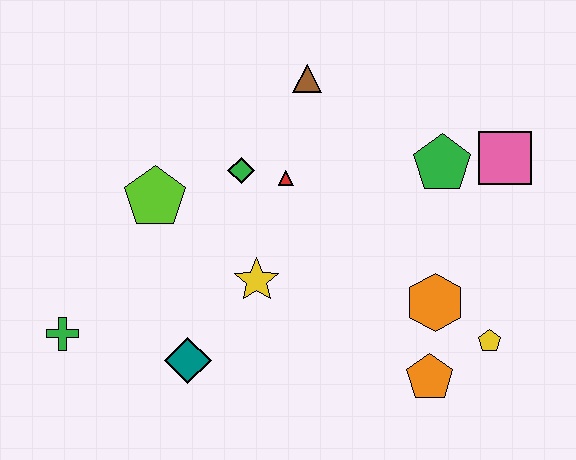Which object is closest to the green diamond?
The red triangle is closest to the green diamond.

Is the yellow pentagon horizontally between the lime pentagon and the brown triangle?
No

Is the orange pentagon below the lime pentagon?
Yes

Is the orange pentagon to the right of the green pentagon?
No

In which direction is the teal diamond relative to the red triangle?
The teal diamond is below the red triangle.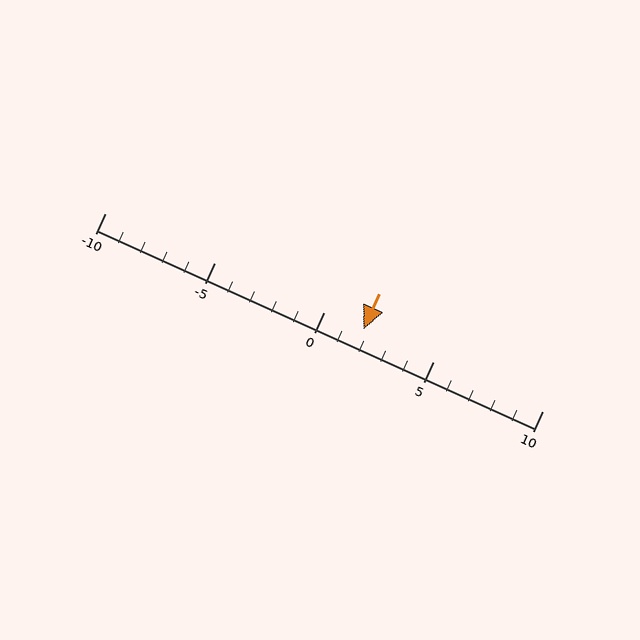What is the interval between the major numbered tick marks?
The major tick marks are spaced 5 units apart.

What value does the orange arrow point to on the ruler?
The orange arrow points to approximately 2.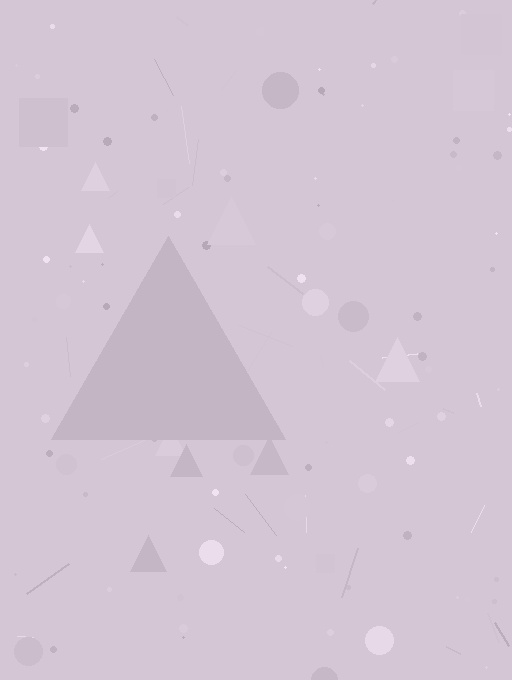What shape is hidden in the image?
A triangle is hidden in the image.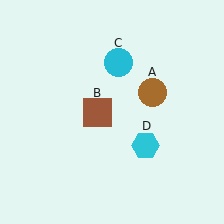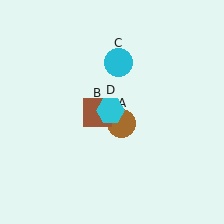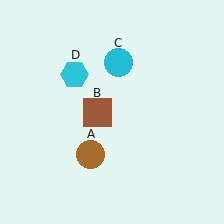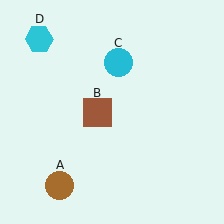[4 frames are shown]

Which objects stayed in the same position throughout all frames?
Brown square (object B) and cyan circle (object C) remained stationary.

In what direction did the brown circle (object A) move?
The brown circle (object A) moved down and to the left.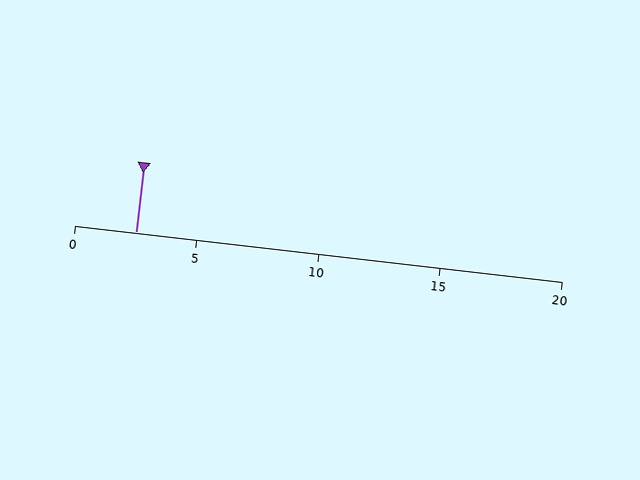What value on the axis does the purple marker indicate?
The marker indicates approximately 2.5.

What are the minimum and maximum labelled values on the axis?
The axis runs from 0 to 20.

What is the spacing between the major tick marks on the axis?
The major ticks are spaced 5 apart.